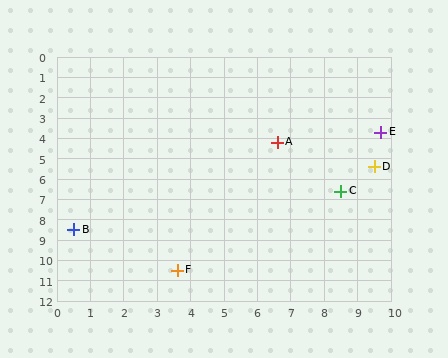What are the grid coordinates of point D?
Point D is at approximately (9.5, 5.4).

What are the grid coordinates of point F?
Point F is at approximately (3.6, 10.5).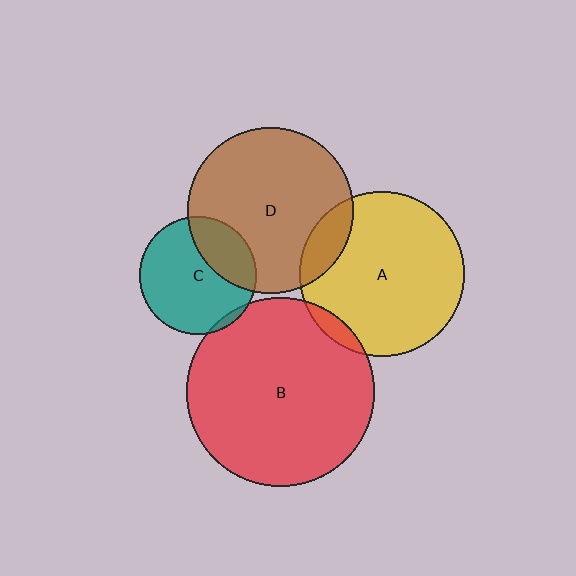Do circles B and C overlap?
Yes.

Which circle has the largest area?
Circle B (red).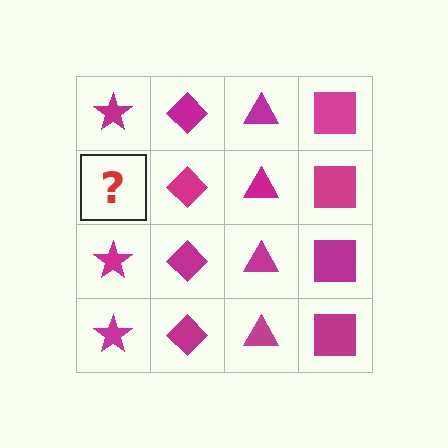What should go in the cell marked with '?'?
The missing cell should contain a magenta star.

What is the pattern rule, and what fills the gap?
The rule is that each column has a consistent shape. The gap should be filled with a magenta star.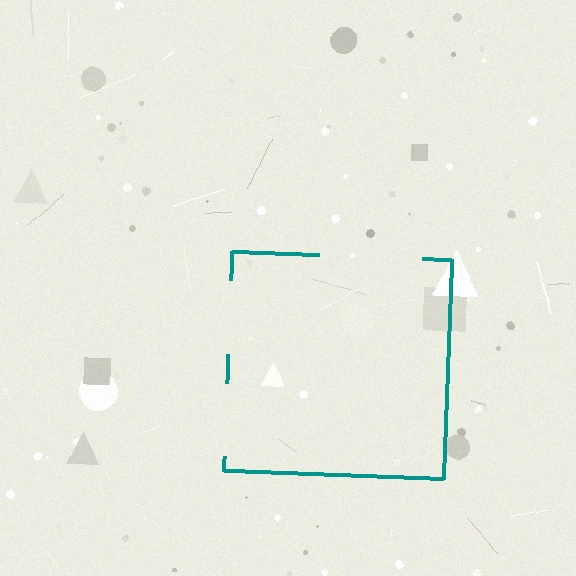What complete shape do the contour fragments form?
The contour fragments form a square.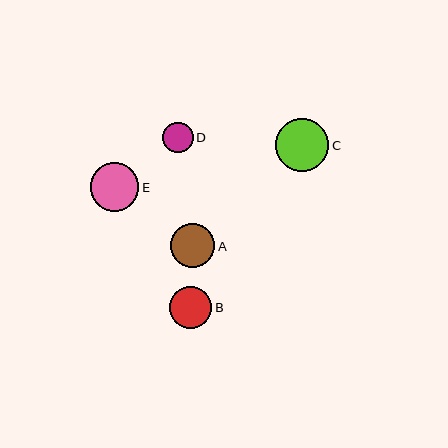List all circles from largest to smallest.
From largest to smallest: C, E, A, B, D.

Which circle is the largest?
Circle C is the largest with a size of approximately 53 pixels.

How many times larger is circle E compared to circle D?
Circle E is approximately 1.6 times the size of circle D.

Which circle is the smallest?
Circle D is the smallest with a size of approximately 30 pixels.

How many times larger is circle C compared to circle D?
Circle C is approximately 1.8 times the size of circle D.